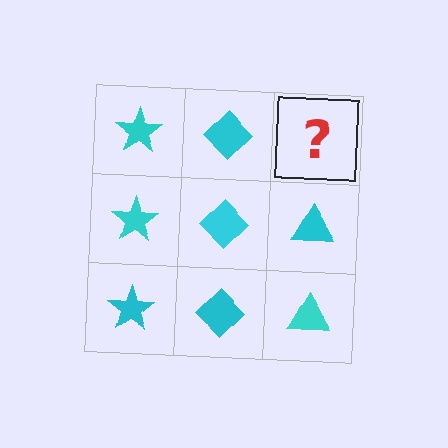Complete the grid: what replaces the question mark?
The question mark should be replaced with a cyan triangle.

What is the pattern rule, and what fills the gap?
The rule is that each column has a consistent shape. The gap should be filled with a cyan triangle.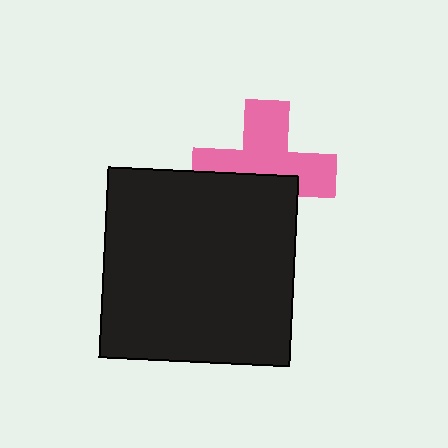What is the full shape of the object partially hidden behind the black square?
The partially hidden object is a pink cross.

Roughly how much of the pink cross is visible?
About half of it is visible (roughly 58%).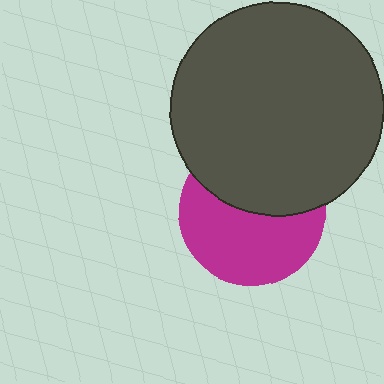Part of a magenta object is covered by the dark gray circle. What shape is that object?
It is a circle.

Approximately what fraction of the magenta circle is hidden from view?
Roughly 43% of the magenta circle is hidden behind the dark gray circle.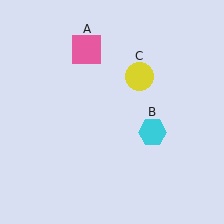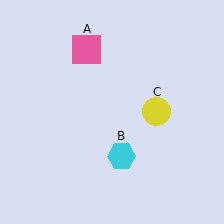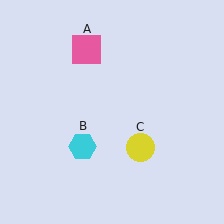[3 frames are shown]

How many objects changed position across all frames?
2 objects changed position: cyan hexagon (object B), yellow circle (object C).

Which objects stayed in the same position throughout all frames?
Pink square (object A) remained stationary.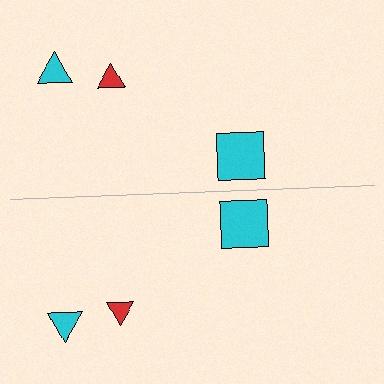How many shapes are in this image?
There are 6 shapes in this image.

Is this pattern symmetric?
Yes, this pattern has bilateral (reflection) symmetry.